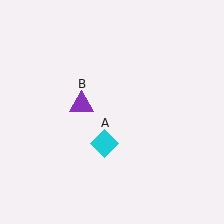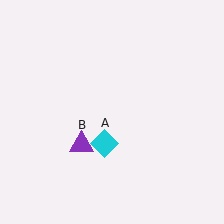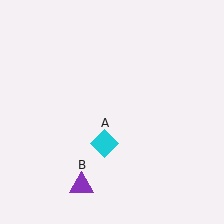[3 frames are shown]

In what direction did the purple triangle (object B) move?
The purple triangle (object B) moved down.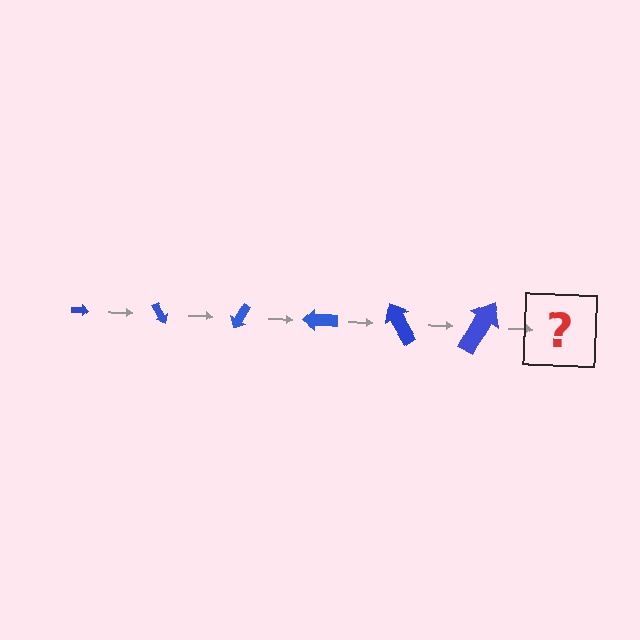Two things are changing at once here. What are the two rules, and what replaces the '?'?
The two rules are that the arrow grows larger each step and it rotates 60 degrees each step. The '?' should be an arrow, larger than the previous one and rotated 360 degrees from the start.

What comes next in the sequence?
The next element should be an arrow, larger than the previous one and rotated 360 degrees from the start.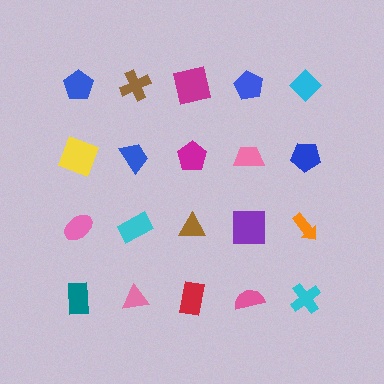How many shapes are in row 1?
5 shapes.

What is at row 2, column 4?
A pink trapezoid.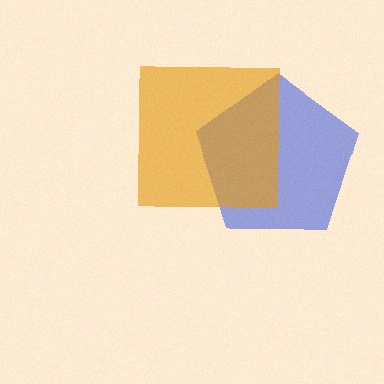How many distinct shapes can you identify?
There are 2 distinct shapes: a blue pentagon, an orange square.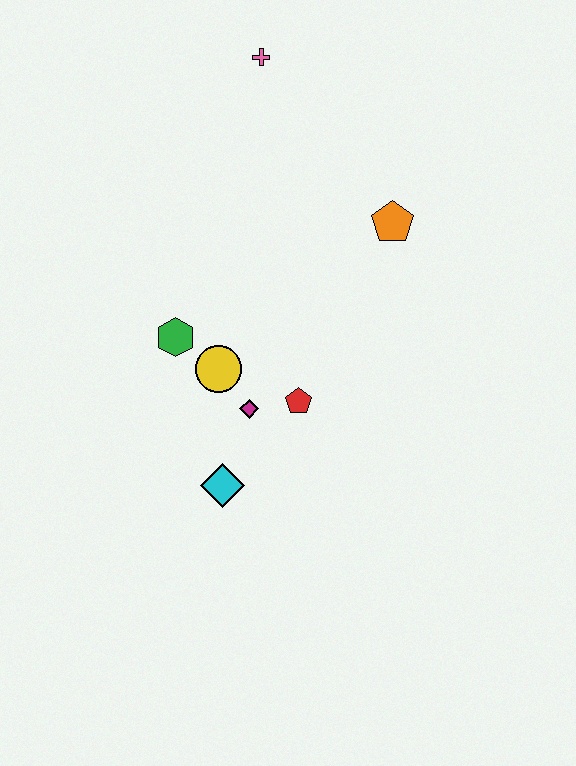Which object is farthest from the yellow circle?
The pink cross is farthest from the yellow circle.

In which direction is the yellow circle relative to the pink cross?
The yellow circle is below the pink cross.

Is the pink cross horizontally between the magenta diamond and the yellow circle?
No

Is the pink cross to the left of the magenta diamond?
No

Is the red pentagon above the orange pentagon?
No